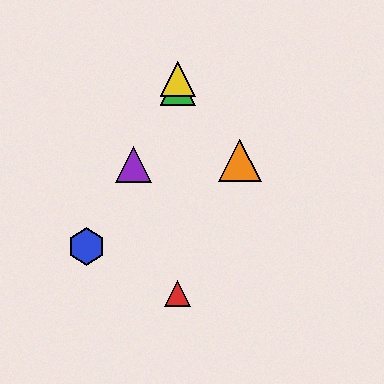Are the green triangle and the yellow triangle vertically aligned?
Yes, both are at x≈178.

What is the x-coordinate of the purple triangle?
The purple triangle is at x≈133.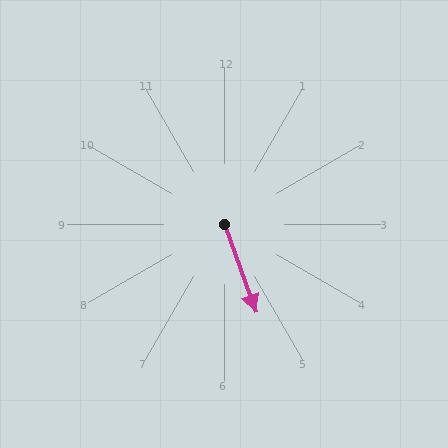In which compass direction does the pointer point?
South.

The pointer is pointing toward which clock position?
Roughly 5 o'clock.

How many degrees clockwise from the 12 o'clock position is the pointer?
Approximately 160 degrees.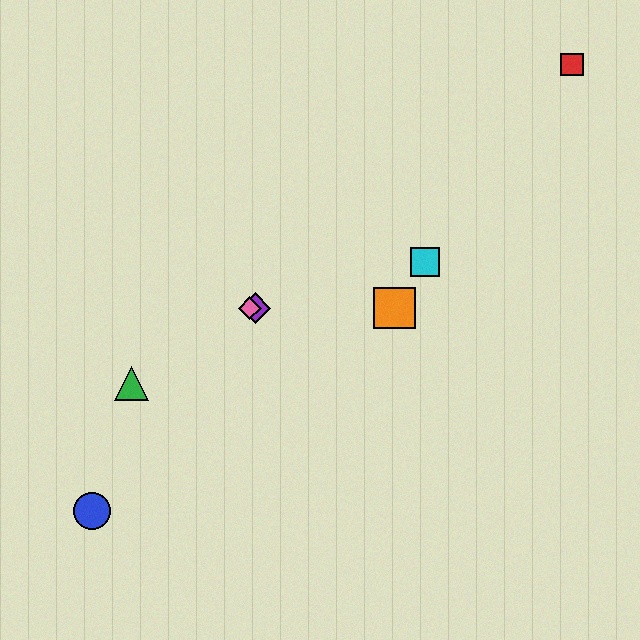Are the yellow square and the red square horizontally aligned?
No, the yellow square is at y≈308 and the red square is at y≈64.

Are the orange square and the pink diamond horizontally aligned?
Yes, both are at y≈308.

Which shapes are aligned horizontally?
The yellow square, the purple diamond, the orange square, the pink diamond are aligned horizontally.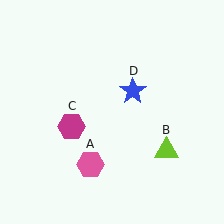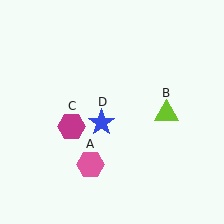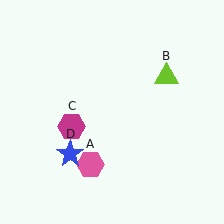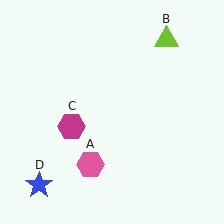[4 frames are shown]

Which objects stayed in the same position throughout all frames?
Pink hexagon (object A) and magenta hexagon (object C) remained stationary.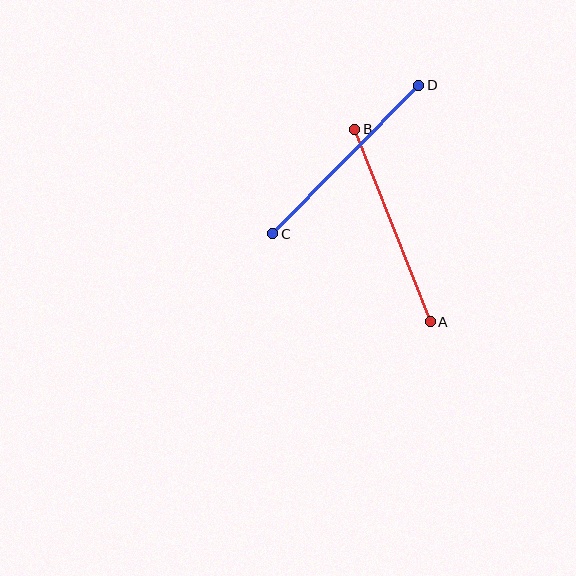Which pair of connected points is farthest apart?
Points C and D are farthest apart.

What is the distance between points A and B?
The distance is approximately 207 pixels.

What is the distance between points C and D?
The distance is approximately 209 pixels.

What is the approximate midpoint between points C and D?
The midpoint is at approximately (346, 160) pixels.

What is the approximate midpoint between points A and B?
The midpoint is at approximately (392, 225) pixels.